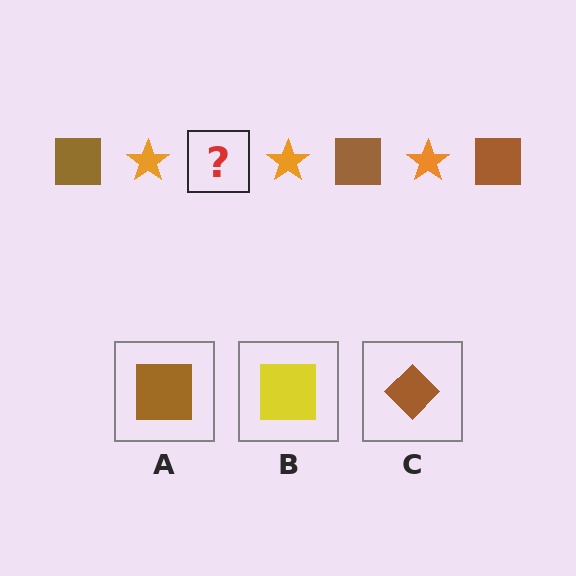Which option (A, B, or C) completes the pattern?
A.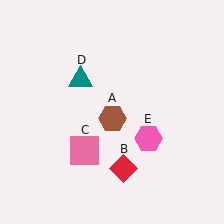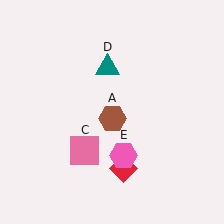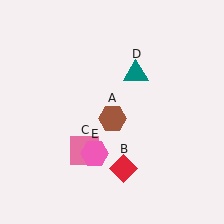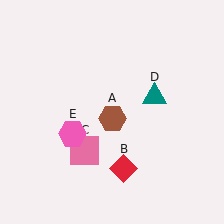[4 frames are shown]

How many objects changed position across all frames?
2 objects changed position: teal triangle (object D), pink hexagon (object E).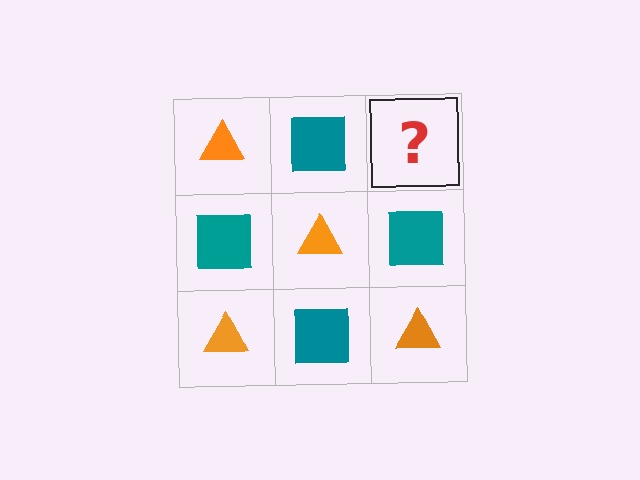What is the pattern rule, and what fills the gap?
The rule is that it alternates orange triangle and teal square in a checkerboard pattern. The gap should be filled with an orange triangle.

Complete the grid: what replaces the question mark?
The question mark should be replaced with an orange triangle.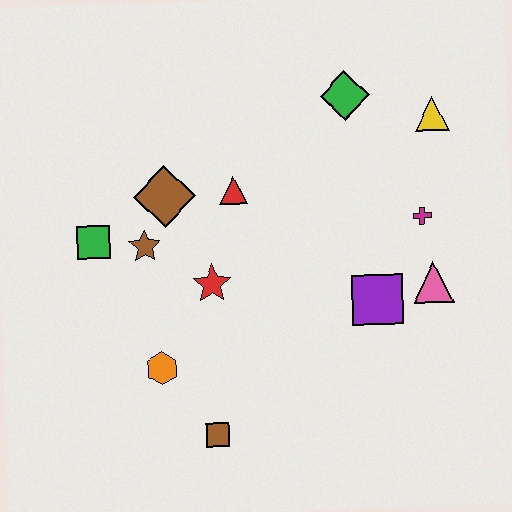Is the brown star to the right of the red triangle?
No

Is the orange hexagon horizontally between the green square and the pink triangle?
Yes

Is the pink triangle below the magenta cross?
Yes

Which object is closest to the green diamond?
The yellow triangle is closest to the green diamond.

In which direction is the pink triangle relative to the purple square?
The pink triangle is to the right of the purple square.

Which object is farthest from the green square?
The yellow triangle is farthest from the green square.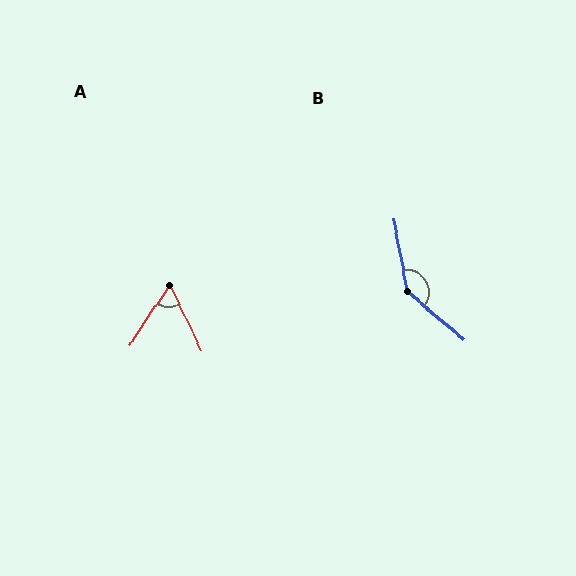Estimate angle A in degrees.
Approximately 60 degrees.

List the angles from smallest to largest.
A (60°), B (140°).